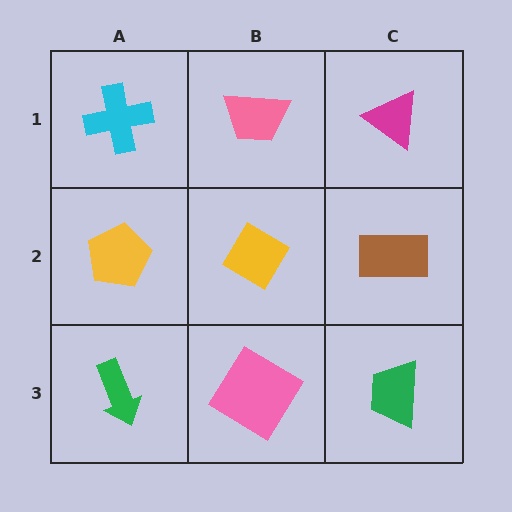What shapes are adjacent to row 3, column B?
A yellow diamond (row 2, column B), a green arrow (row 3, column A), a green trapezoid (row 3, column C).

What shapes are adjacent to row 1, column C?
A brown rectangle (row 2, column C), a pink trapezoid (row 1, column B).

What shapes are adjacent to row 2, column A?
A cyan cross (row 1, column A), a green arrow (row 3, column A), a yellow diamond (row 2, column B).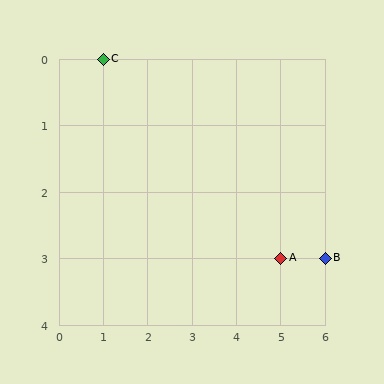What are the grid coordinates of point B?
Point B is at grid coordinates (6, 3).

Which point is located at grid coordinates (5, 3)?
Point A is at (5, 3).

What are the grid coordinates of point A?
Point A is at grid coordinates (5, 3).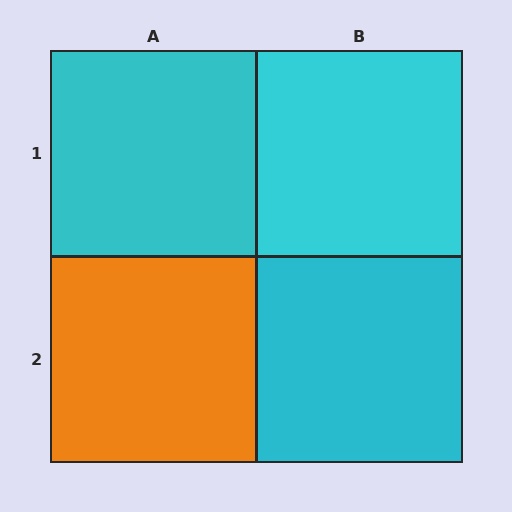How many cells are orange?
1 cell is orange.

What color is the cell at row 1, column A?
Cyan.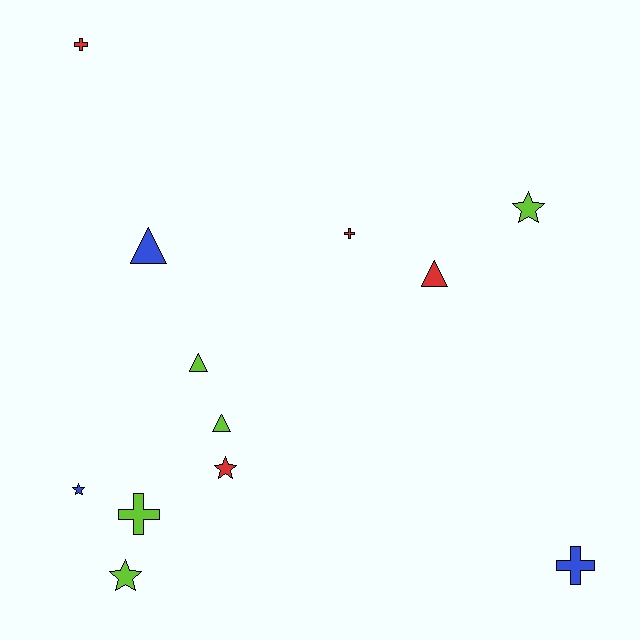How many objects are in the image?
There are 12 objects.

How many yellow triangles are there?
There are no yellow triangles.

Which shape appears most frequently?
Cross, with 4 objects.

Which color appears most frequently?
Lime, with 5 objects.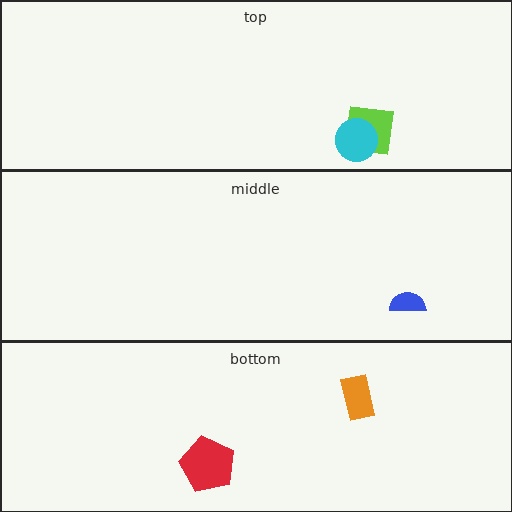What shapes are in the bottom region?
The red pentagon, the orange rectangle.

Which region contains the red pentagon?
The bottom region.